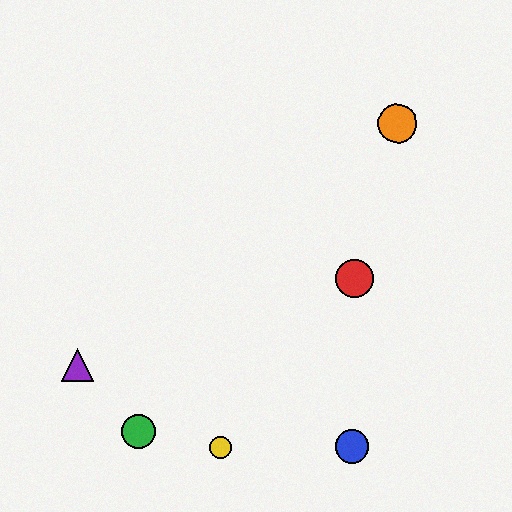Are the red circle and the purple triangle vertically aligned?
No, the red circle is at x≈354 and the purple triangle is at x≈77.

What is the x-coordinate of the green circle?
The green circle is at x≈139.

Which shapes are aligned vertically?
The red circle, the blue circle are aligned vertically.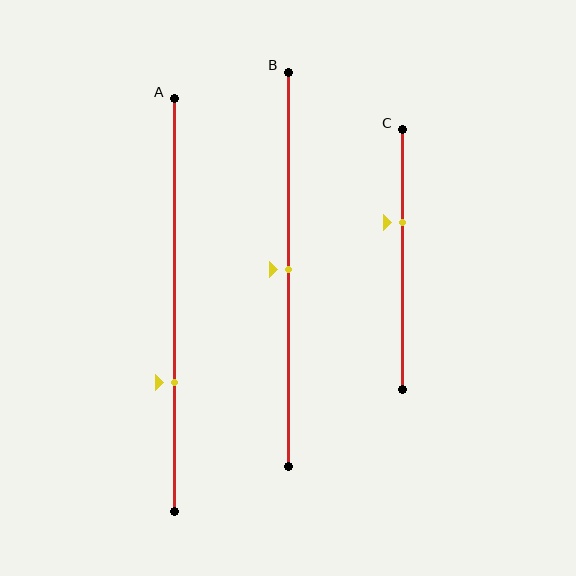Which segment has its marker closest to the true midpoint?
Segment B has its marker closest to the true midpoint.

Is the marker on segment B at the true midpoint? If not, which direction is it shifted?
Yes, the marker on segment B is at the true midpoint.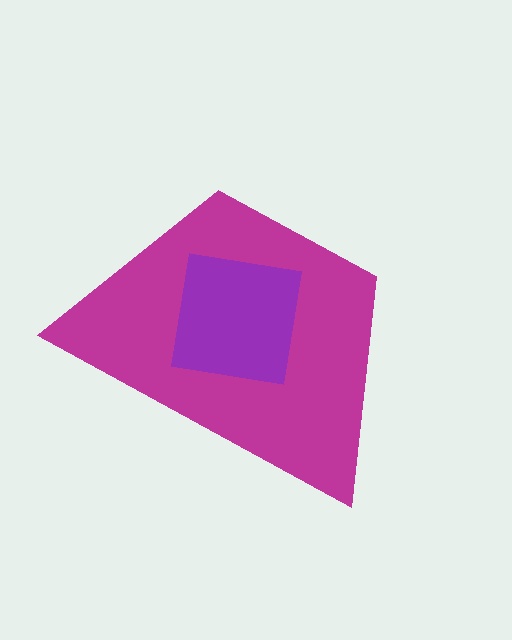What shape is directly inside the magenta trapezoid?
The purple square.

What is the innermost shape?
The purple square.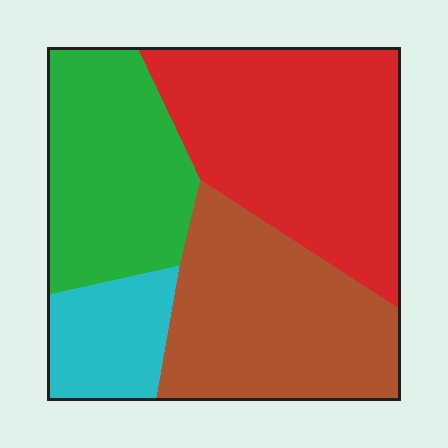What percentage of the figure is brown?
Brown covers 29% of the figure.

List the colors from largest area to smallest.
From largest to smallest: red, brown, green, cyan.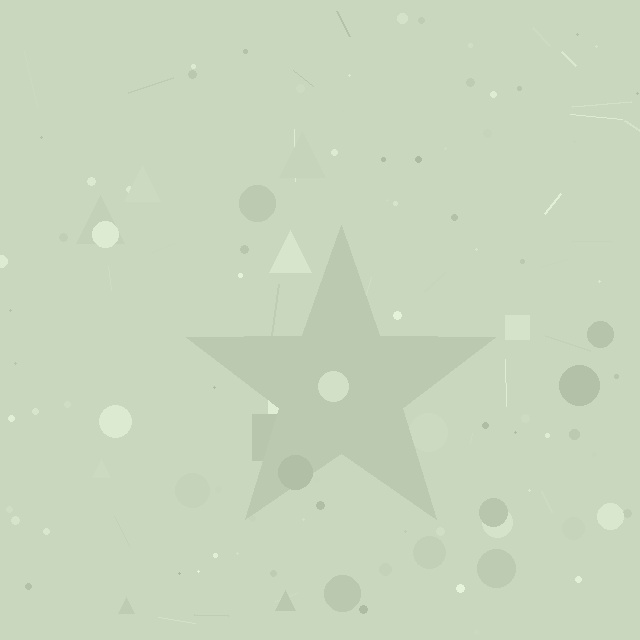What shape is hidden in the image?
A star is hidden in the image.